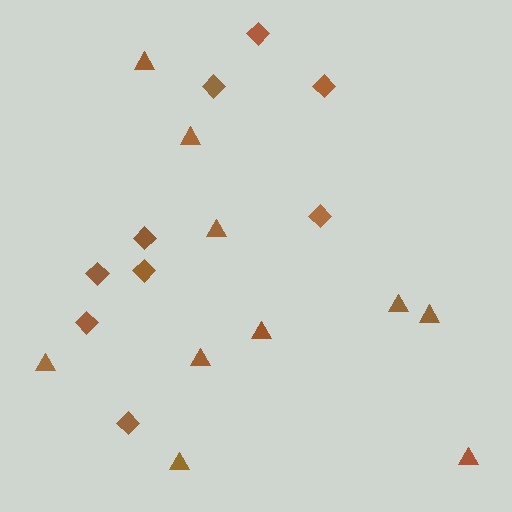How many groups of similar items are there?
There are 2 groups: one group of diamonds (9) and one group of triangles (10).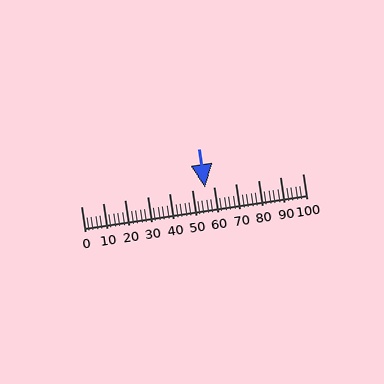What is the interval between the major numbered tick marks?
The major tick marks are spaced 10 units apart.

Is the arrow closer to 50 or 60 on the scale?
The arrow is closer to 60.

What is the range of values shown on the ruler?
The ruler shows values from 0 to 100.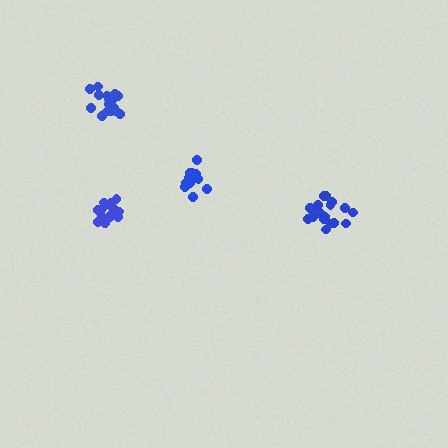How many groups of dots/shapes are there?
There are 4 groups.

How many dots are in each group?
Group 1: 17 dots, Group 2: 18 dots, Group 3: 17 dots, Group 4: 16 dots (68 total).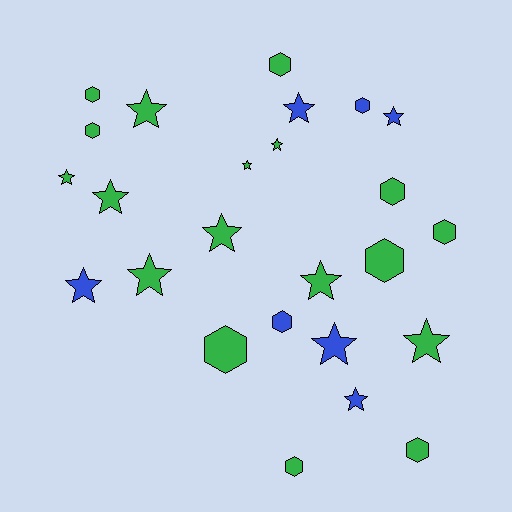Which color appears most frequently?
Green, with 18 objects.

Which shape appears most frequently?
Star, with 14 objects.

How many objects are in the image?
There are 25 objects.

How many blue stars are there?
There are 5 blue stars.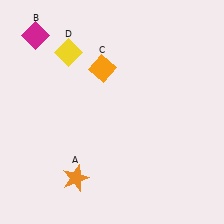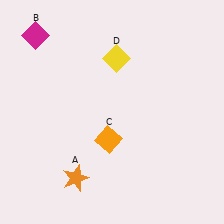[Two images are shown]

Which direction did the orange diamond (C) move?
The orange diamond (C) moved down.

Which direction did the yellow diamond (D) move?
The yellow diamond (D) moved right.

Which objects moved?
The objects that moved are: the orange diamond (C), the yellow diamond (D).